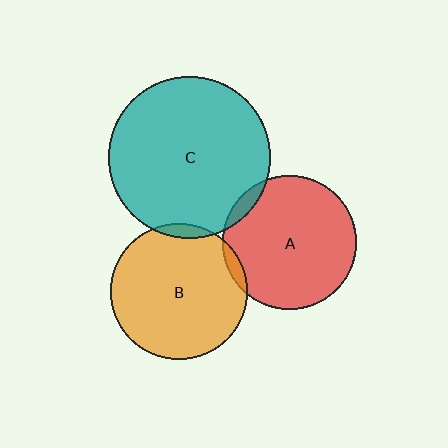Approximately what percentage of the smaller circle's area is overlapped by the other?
Approximately 5%.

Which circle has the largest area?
Circle C (teal).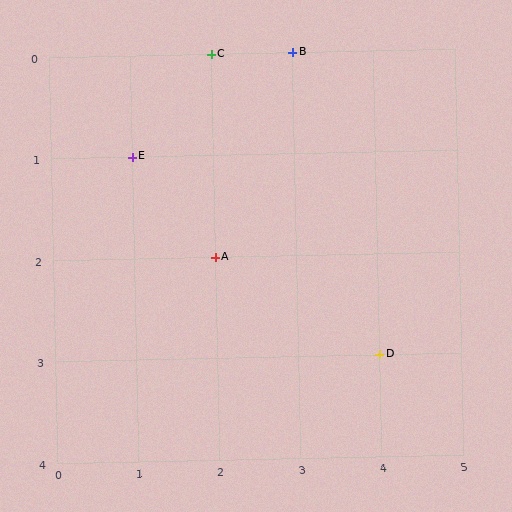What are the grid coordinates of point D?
Point D is at grid coordinates (4, 3).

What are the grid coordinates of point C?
Point C is at grid coordinates (2, 0).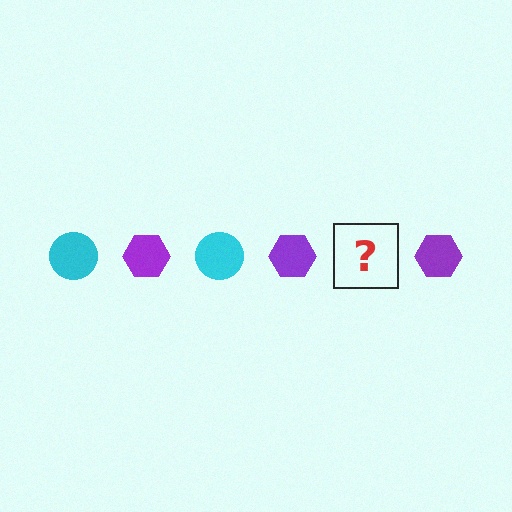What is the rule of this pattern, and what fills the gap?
The rule is that the pattern alternates between cyan circle and purple hexagon. The gap should be filled with a cyan circle.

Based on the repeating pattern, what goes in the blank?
The blank should be a cyan circle.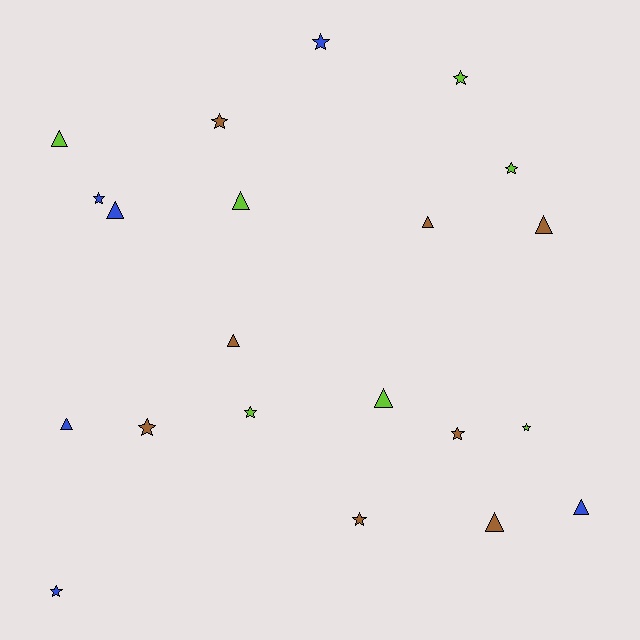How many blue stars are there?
There are 3 blue stars.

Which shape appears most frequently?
Star, with 11 objects.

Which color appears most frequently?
Brown, with 8 objects.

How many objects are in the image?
There are 21 objects.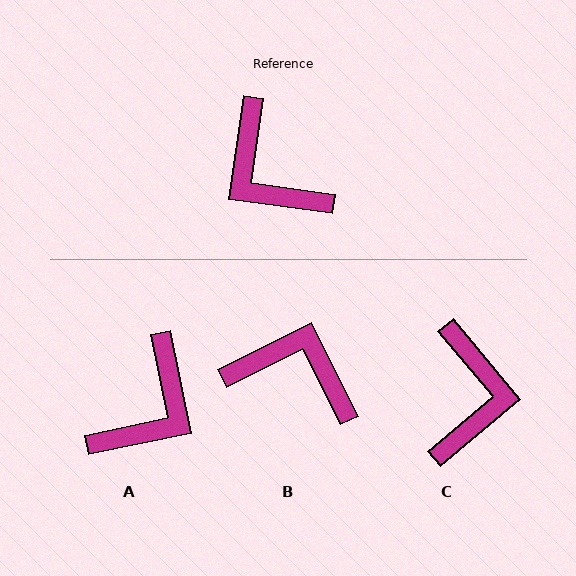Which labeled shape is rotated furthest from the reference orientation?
B, about 145 degrees away.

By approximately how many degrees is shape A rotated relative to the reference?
Approximately 110 degrees counter-clockwise.